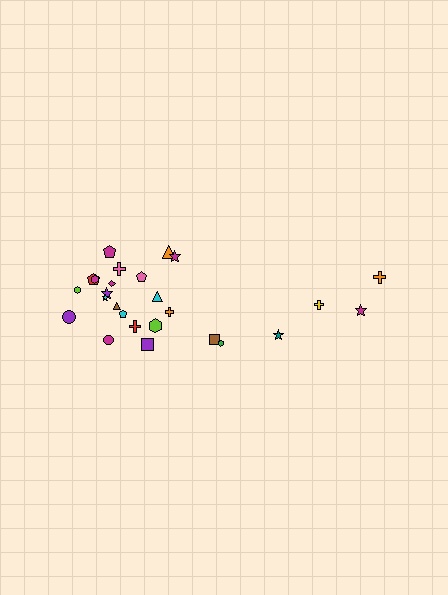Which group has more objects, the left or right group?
The left group.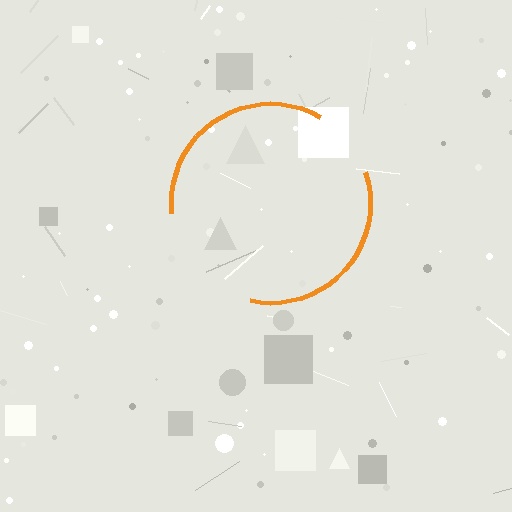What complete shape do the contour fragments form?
The contour fragments form a circle.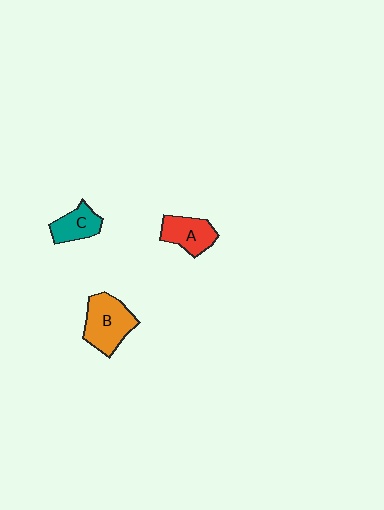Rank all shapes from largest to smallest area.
From largest to smallest: B (orange), A (red), C (teal).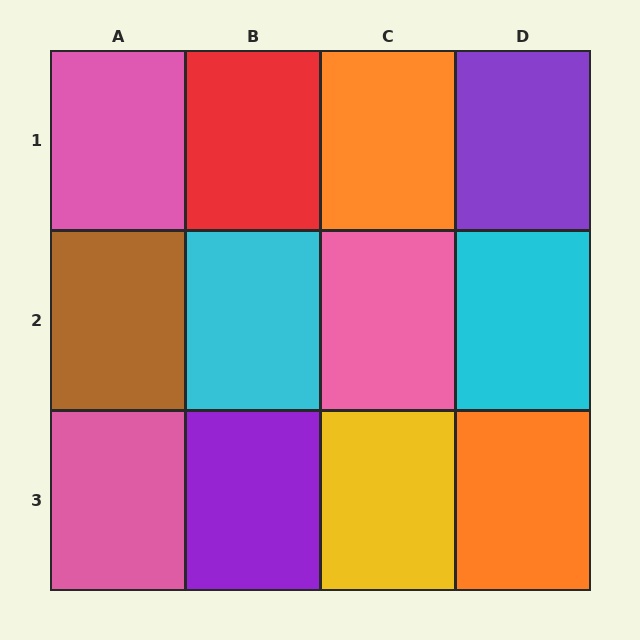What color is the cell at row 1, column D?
Purple.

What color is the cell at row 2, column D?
Cyan.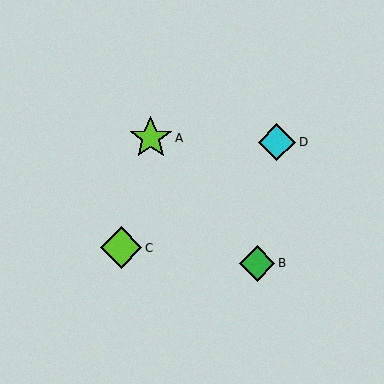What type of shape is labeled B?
Shape B is a green diamond.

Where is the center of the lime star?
The center of the lime star is at (151, 138).